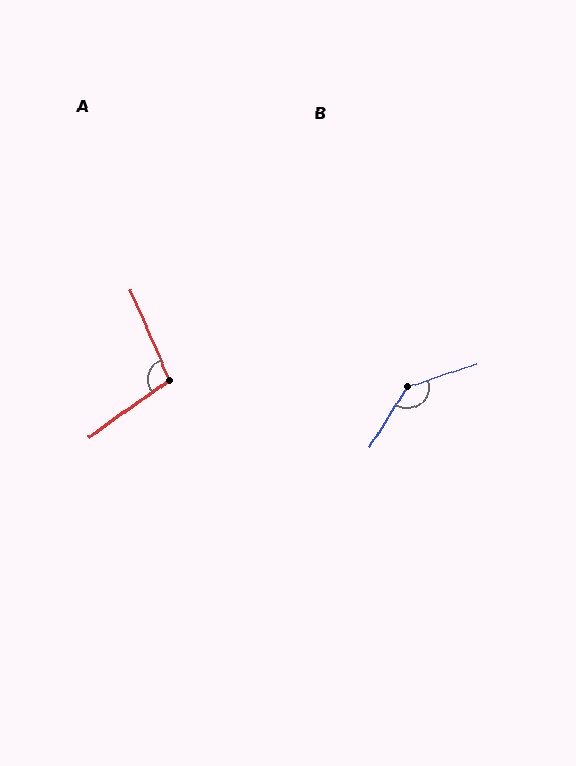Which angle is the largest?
B, at approximately 140 degrees.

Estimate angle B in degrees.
Approximately 140 degrees.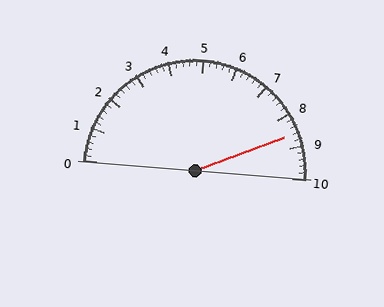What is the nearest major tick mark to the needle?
The nearest major tick mark is 9.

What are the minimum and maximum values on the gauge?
The gauge ranges from 0 to 10.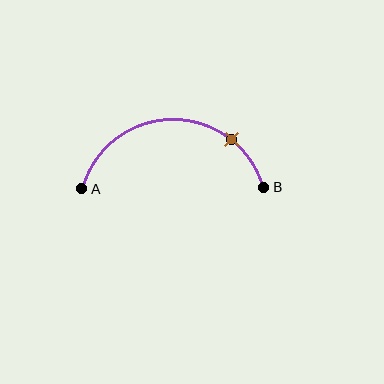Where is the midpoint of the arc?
The arc midpoint is the point on the curve farthest from the straight line joining A and B. It sits above that line.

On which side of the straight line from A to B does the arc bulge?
The arc bulges above the straight line connecting A and B.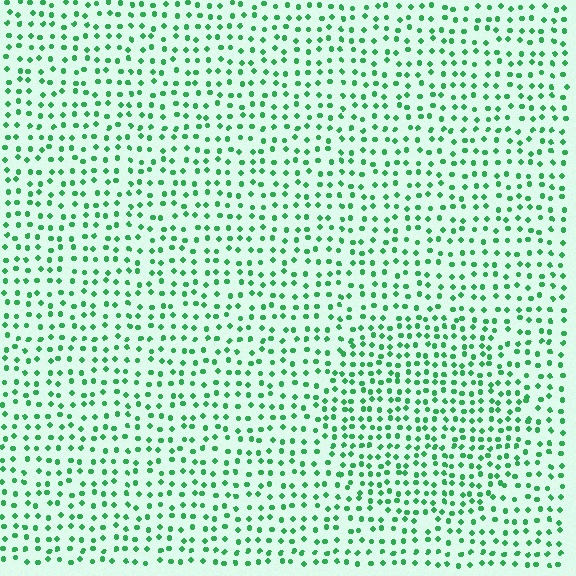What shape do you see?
I see a circle.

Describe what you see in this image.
The image contains small green elements arranged at two different densities. A circle-shaped region is visible where the elements are more densely packed than the surrounding area.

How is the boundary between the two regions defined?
The boundary is defined by a change in element density (approximately 1.5x ratio). All elements are the same color, size, and shape.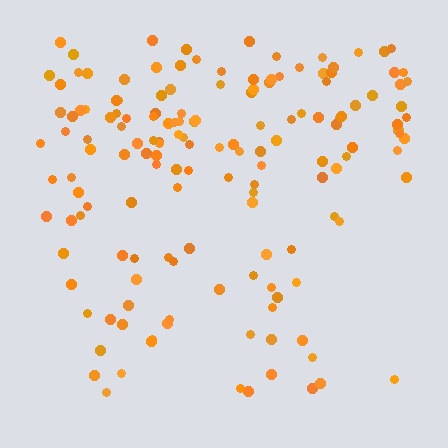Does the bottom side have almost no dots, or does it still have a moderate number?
Still a moderate number, just noticeably fewer than the top.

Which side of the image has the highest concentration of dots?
The top.